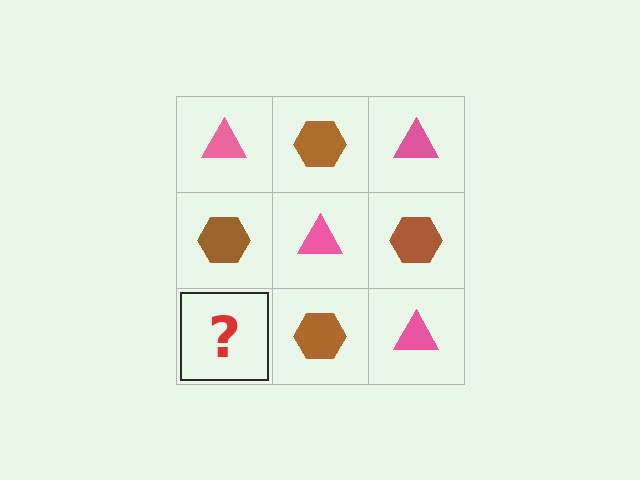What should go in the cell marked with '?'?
The missing cell should contain a pink triangle.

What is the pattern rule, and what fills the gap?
The rule is that it alternates pink triangle and brown hexagon in a checkerboard pattern. The gap should be filled with a pink triangle.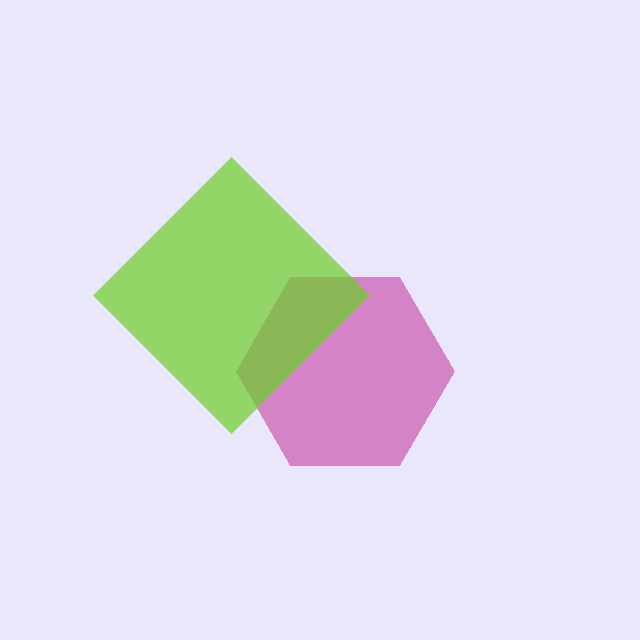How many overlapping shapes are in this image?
There are 2 overlapping shapes in the image.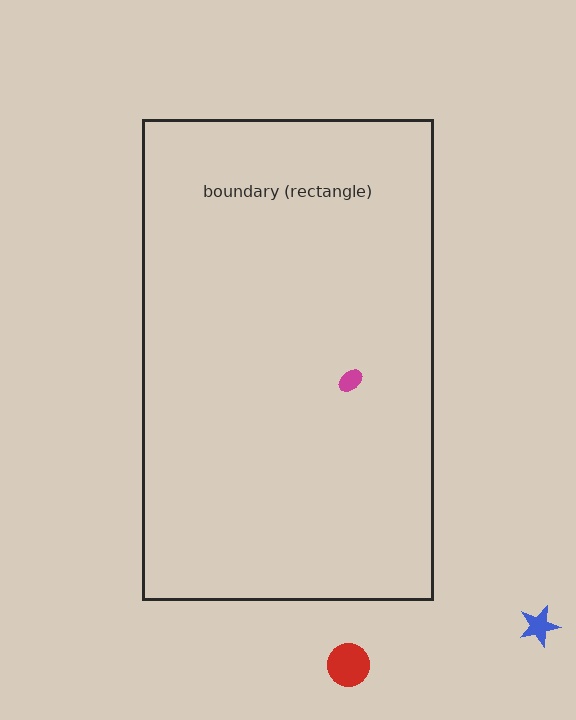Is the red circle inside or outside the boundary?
Outside.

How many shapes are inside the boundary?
1 inside, 2 outside.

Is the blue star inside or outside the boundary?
Outside.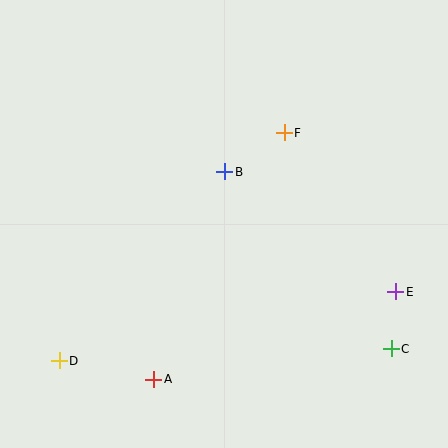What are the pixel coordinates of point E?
Point E is at (396, 292).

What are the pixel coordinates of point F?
Point F is at (284, 133).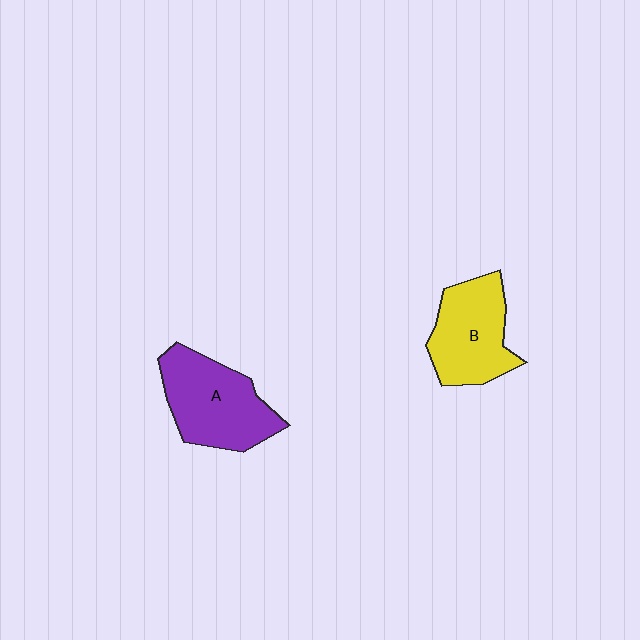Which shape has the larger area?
Shape A (purple).